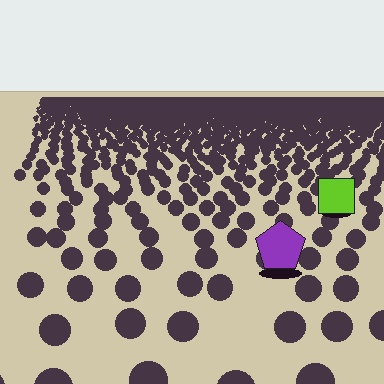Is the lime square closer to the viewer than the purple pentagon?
No. The purple pentagon is closer — you can tell from the texture gradient: the ground texture is coarser near it.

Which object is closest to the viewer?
The purple pentagon is closest. The texture marks near it are larger and more spread out.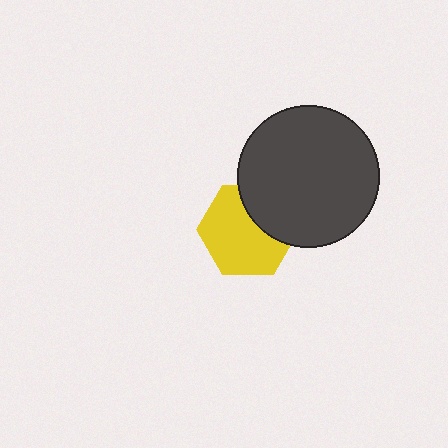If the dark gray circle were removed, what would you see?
You would see the complete yellow hexagon.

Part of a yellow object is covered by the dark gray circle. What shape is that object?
It is a hexagon.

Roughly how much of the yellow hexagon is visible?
Most of it is visible (roughly 69%).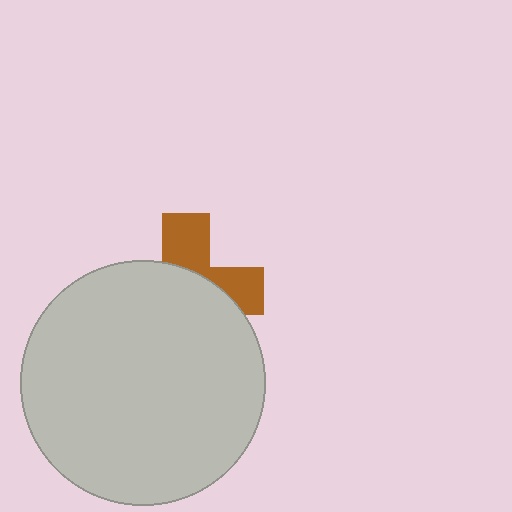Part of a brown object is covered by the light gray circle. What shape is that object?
It is a cross.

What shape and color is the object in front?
The object in front is a light gray circle.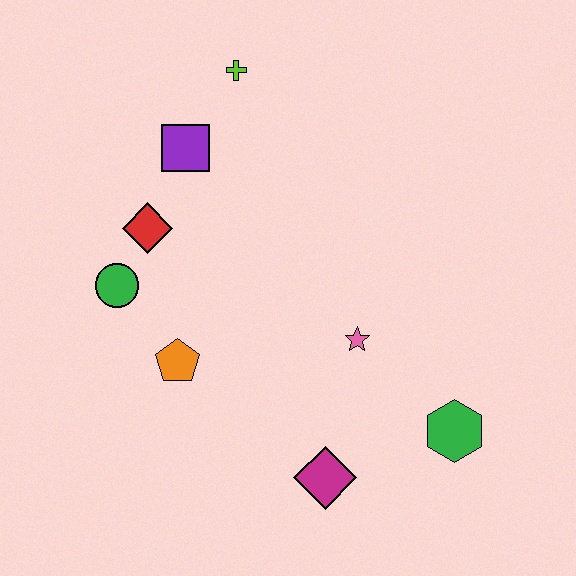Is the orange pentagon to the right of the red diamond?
Yes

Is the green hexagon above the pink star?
No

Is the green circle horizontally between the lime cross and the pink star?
No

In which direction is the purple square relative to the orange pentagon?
The purple square is above the orange pentagon.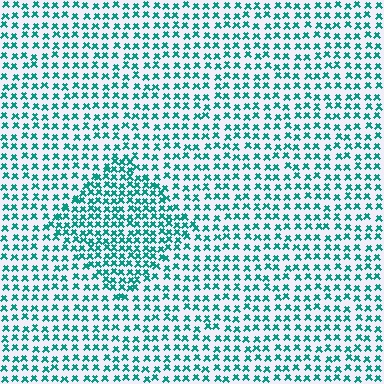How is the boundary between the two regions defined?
The boundary is defined by a change in element density (approximately 1.6x ratio). All elements are the same color, size, and shape.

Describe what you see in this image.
The image contains small teal elements arranged at two different densities. A diamond-shaped region is visible where the elements are more densely packed than the surrounding area.